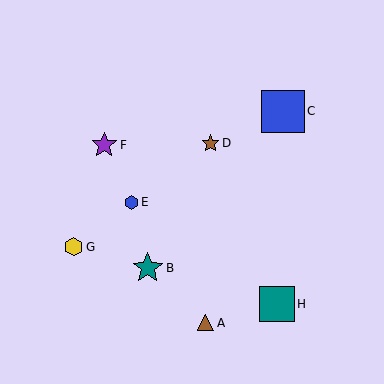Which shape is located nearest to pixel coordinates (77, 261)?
The yellow hexagon (labeled G) at (74, 247) is nearest to that location.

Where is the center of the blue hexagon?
The center of the blue hexagon is at (132, 202).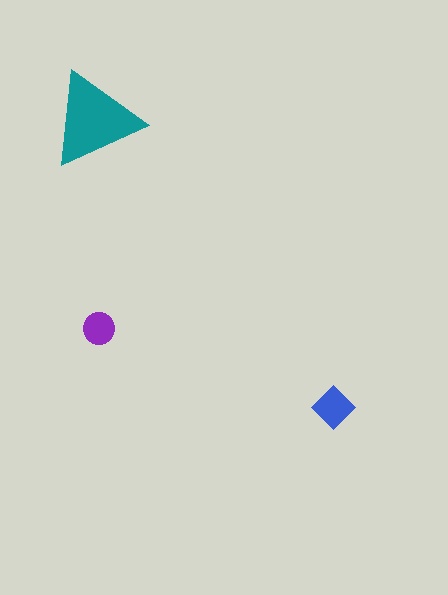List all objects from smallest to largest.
The purple circle, the blue diamond, the teal triangle.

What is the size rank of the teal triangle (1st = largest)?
1st.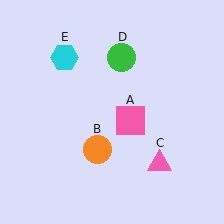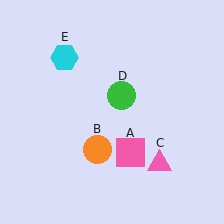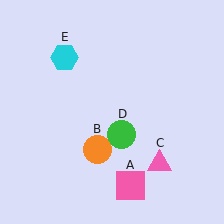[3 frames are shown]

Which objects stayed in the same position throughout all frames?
Orange circle (object B) and pink triangle (object C) and cyan hexagon (object E) remained stationary.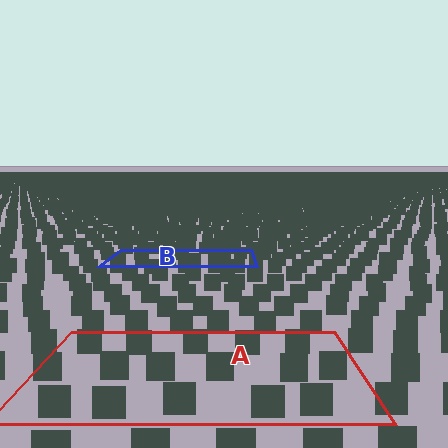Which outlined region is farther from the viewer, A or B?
Region B is farther from the viewer — the texture elements inside it appear smaller and more densely packed.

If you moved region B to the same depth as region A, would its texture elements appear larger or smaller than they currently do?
They would appear larger. At a closer depth, the same texture elements are projected at a bigger on-screen size.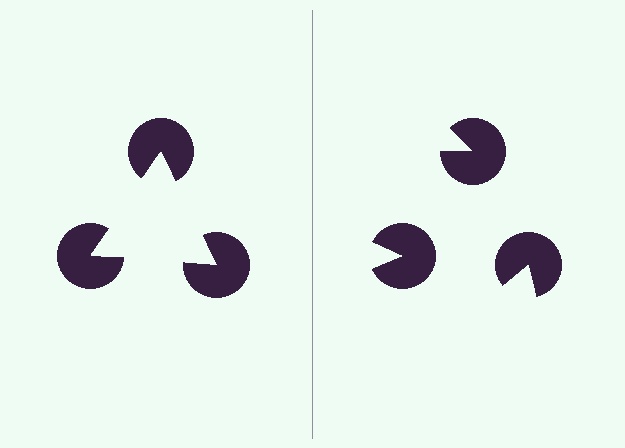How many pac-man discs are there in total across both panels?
6 — 3 on each side.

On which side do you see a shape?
An illusory triangle appears on the left side. On the right side the wedge cuts are rotated, so no coherent shape forms.